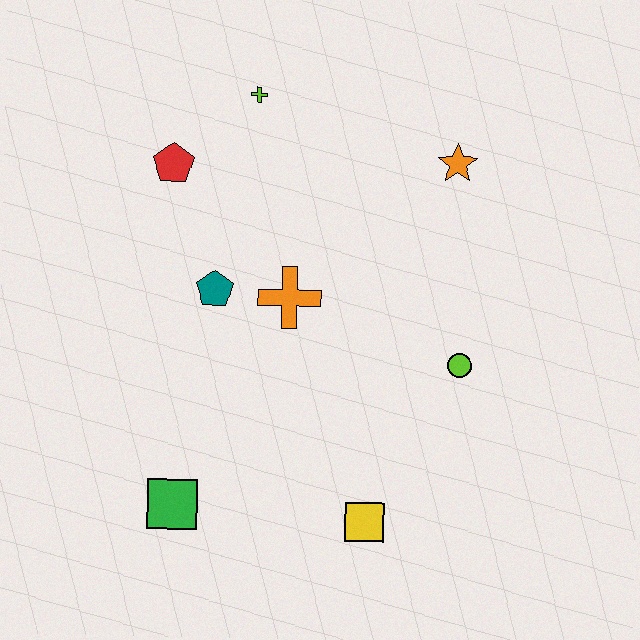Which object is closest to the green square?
The yellow square is closest to the green square.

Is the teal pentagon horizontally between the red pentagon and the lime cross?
Yes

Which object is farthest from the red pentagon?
The yellow square is farthest from the red pentagon.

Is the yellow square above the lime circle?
No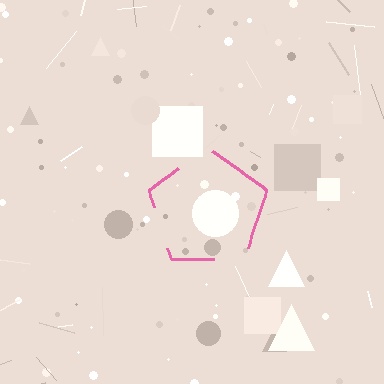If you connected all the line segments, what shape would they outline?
They would outline a pentagon.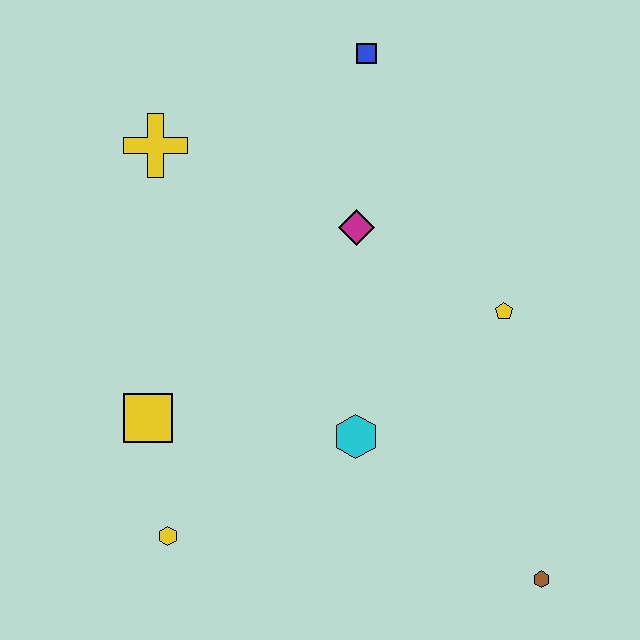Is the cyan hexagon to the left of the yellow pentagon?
Yes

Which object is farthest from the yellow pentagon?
The yellow hexagon is farthest from the yellow pentagon.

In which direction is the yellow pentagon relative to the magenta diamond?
The yellow pentagon is to the right of the magenta diamond.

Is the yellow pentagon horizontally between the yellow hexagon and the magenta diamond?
No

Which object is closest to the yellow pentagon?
The magenta diamond is closest to the yellow pentagon.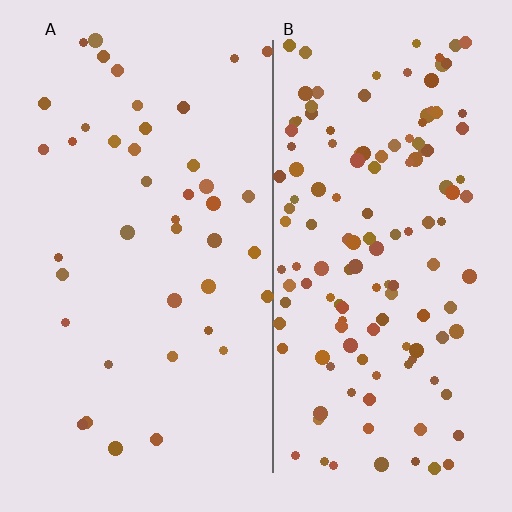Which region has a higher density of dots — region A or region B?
B (the right).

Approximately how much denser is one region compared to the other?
Approximately 3.3× — region B over region A.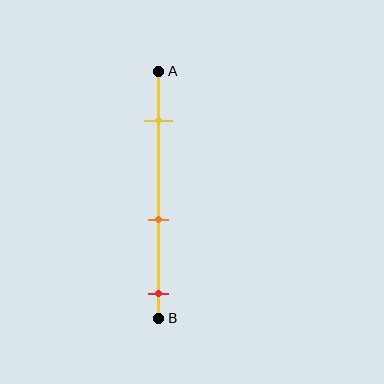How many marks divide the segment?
There are 3 marks dividing the segment.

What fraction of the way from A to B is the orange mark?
The orange mark is approximately 60% (0.6) of the way from A to B.